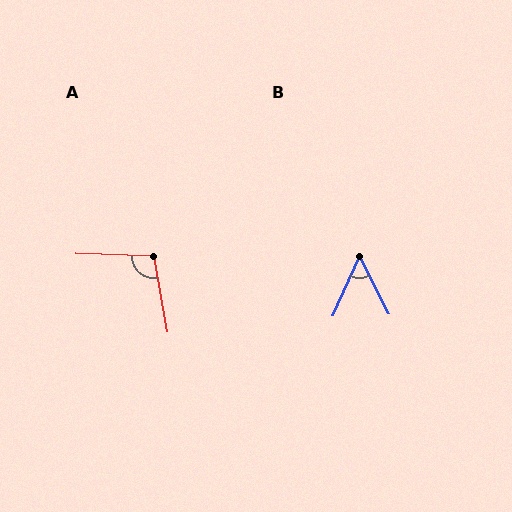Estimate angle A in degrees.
Approximately 102 degrees.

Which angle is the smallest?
B, at approximately 51 degrees.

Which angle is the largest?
A, at approximately 102 degrees.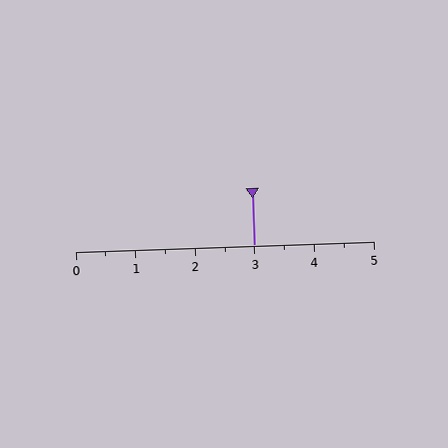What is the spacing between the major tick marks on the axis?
The major ticks are spaced 1 apart.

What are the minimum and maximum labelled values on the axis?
The axis runs from 0 to 5.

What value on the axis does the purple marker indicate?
The marker indicates approximately 3.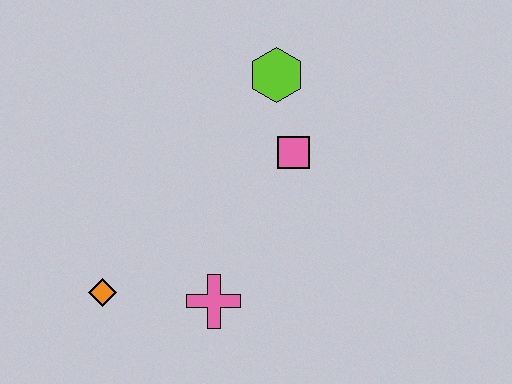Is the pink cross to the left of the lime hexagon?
Yes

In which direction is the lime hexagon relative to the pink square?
The lime hexagon is above the pink square.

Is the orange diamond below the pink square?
Yes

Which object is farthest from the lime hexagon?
The orange diamond is farthest from the lime hexagon.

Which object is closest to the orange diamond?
The pink cross is closest to the orange diamond.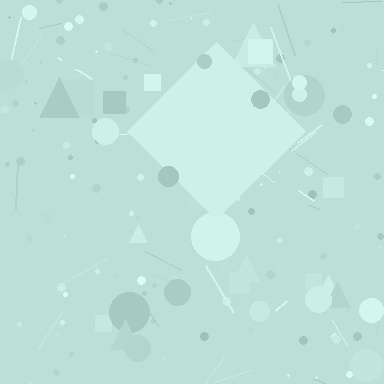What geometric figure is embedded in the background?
A diamond is embedded in the background.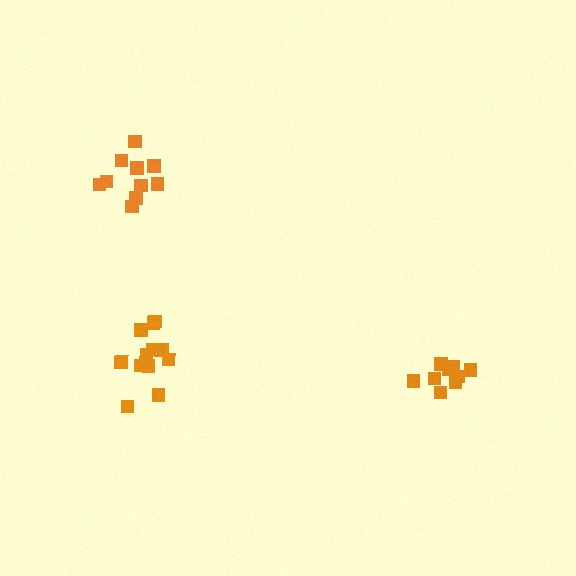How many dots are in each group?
Group 1: 12 dots, Group 2: 10 dots, Group 3: 9 dots (31 total).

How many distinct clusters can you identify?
There are 3 distinct clusters.